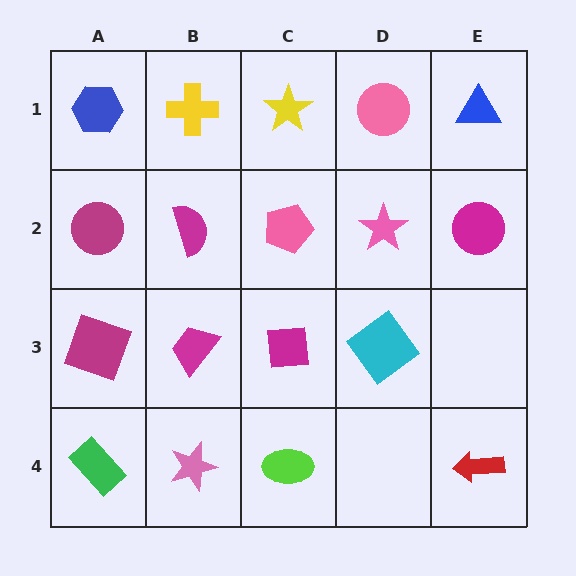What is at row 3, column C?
A magenta square.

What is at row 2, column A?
A magenta circle.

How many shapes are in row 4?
4 shapes.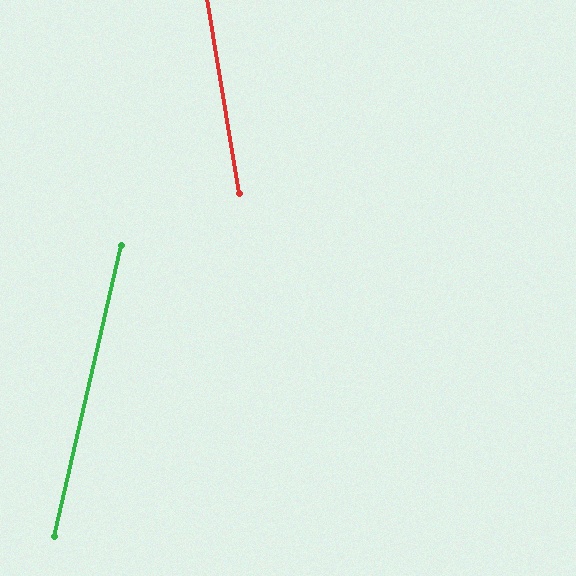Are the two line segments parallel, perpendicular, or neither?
Neither parallel nor perpendicular — they differ by about 22°.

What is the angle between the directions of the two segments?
Approximately 22 degrees.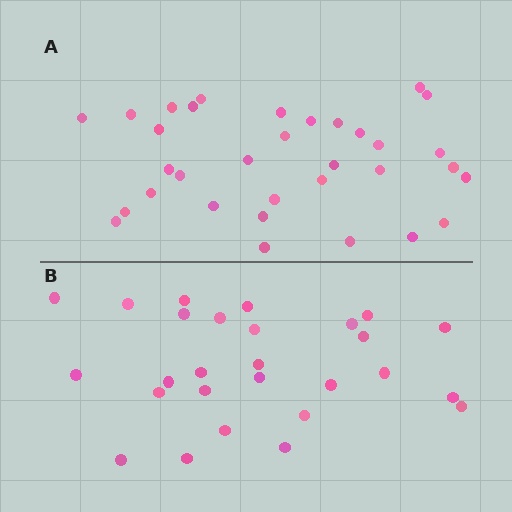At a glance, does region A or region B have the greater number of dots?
Region A (the top region) has more dots.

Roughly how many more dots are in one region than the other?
Region A has about 6 more dots than region B.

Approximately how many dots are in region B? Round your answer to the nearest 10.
About 30 dots. (The exact count is 27, which rounds to 30.)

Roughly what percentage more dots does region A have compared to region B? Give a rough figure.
About 20% more.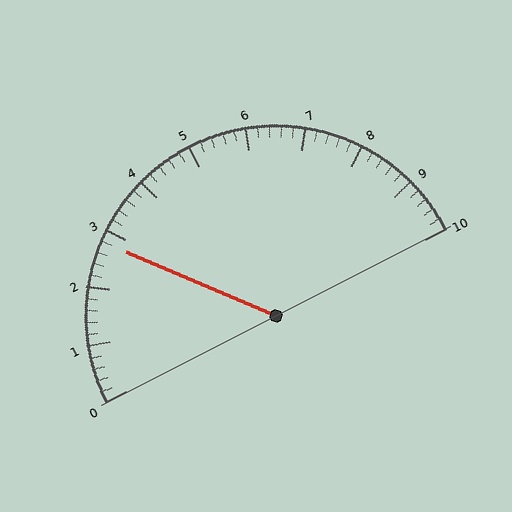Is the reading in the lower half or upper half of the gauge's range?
The reading is in the lower half of the range (0 to 10).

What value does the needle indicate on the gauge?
The needle indicates approximately 2.8.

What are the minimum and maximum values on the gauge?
The gauge ranges from 0 to 10.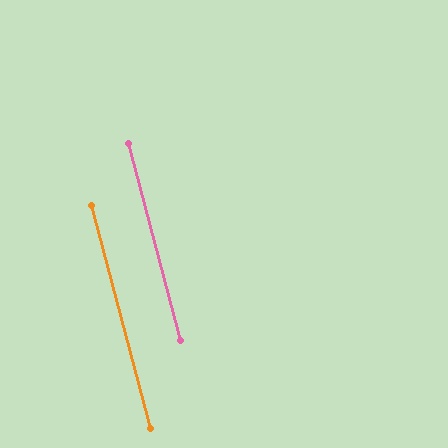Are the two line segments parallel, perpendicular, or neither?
Parallel — their directions differ by only 0.0°.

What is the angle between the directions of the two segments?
Approximately 0 degrees.